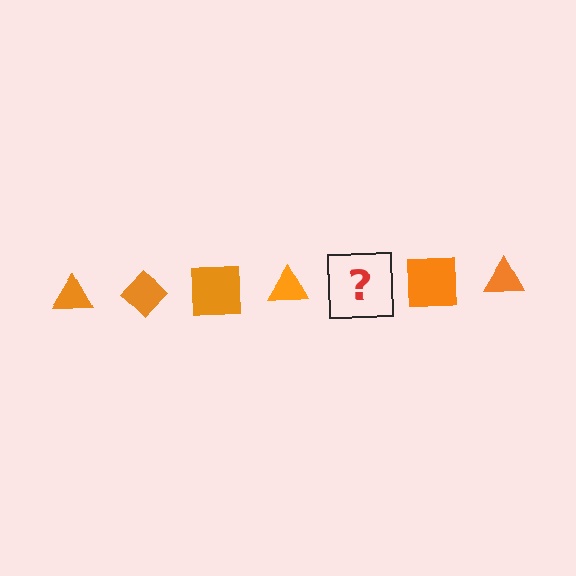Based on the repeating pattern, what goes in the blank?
The blank should be an orange diamond.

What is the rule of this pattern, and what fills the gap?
The rule is that the pattern cycles through triangle, diamond, square shapes in orange. The gap should be filled with an orange diamond.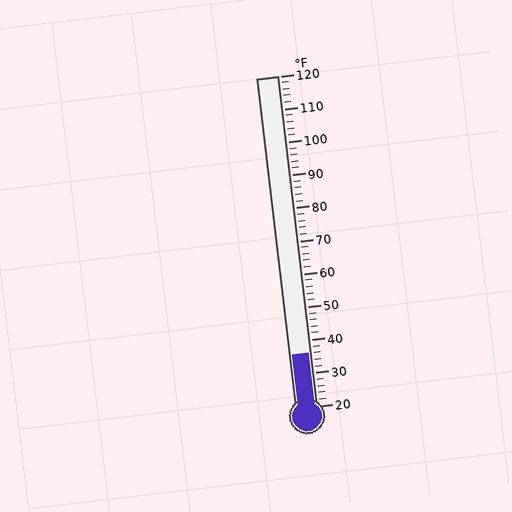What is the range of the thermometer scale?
The thermometer scale ranges from 20°F to 120°F.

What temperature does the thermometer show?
The thermometer shows approximately 36°F.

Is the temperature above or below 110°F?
The temperature is below 110°F.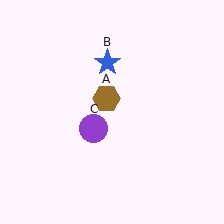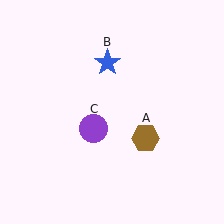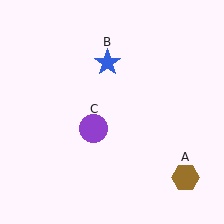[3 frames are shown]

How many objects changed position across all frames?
1 object changed position: brown hexagon (object A).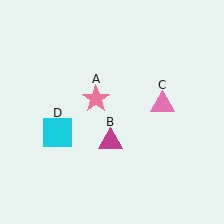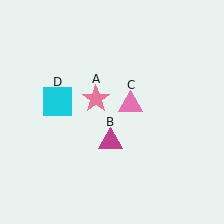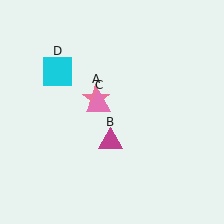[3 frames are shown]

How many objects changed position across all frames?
2 objects changed position: pink triangle (object C), cyan square (object D).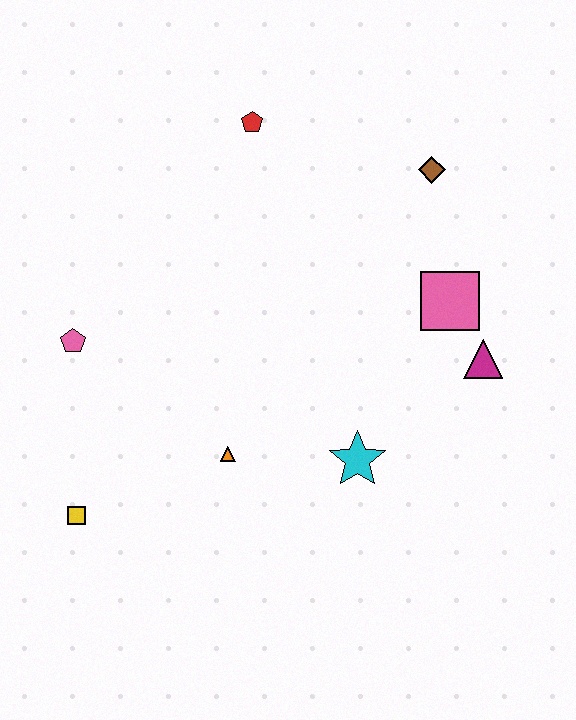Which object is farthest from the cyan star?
The red pentagon is farthest from the cyan star.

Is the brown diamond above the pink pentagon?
Yes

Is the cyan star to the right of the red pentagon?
Yes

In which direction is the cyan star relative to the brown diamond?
The cyan star is below the brown diamond.